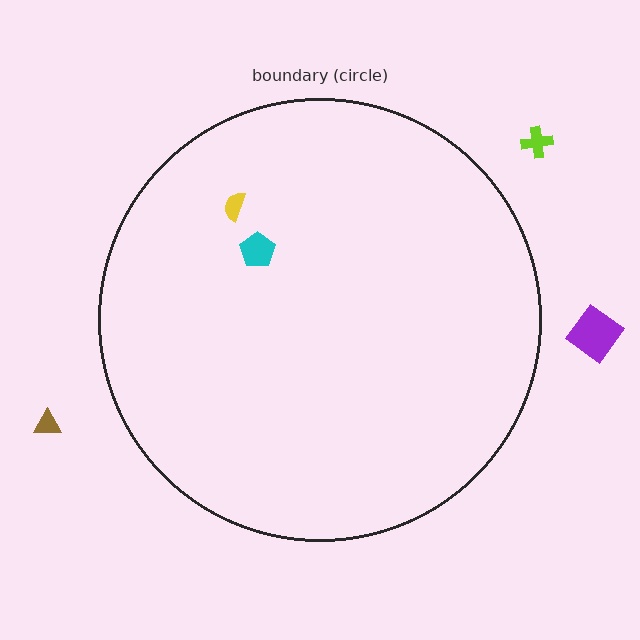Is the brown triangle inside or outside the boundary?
Outside.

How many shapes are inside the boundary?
2 inside, 3 outside.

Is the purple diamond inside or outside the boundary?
Outside.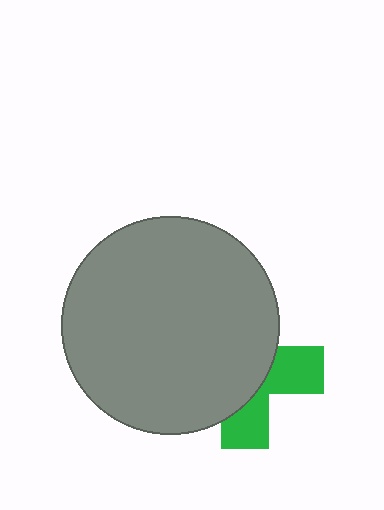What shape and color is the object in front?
The object in front is a gray circle.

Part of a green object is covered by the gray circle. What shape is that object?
It is a cross.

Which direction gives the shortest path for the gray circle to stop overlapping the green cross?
Moving left gives the shortest separation.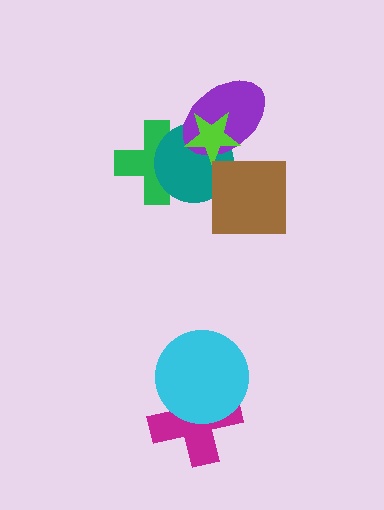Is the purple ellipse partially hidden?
Yes, it is partially covered by another shape.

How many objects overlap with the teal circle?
4 objects overlap with the teal circle.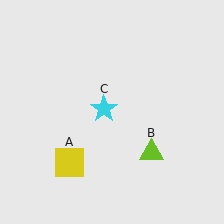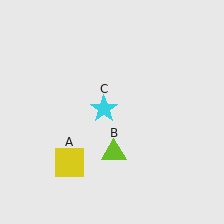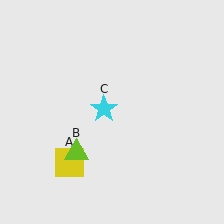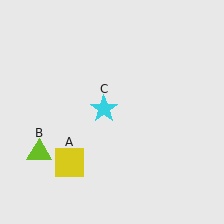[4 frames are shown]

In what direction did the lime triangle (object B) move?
The lime triangle (object B) moved left.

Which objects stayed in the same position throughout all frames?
Yellow square (object A) and cyan star (object C) remained stationary.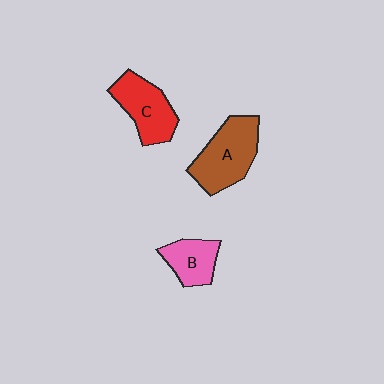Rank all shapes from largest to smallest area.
From largest to smallest: A (brown), C (red), B (pink).